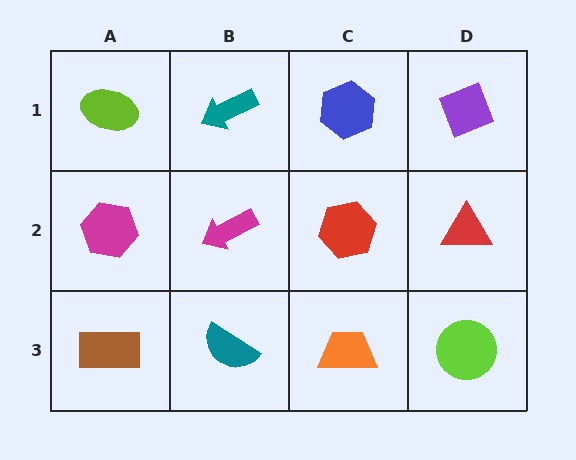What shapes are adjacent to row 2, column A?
A lime ellipse (row 1, column A), a brown rectangle (row 3, column A), a magenta arrow (row 2, column B).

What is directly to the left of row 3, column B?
A brown rectangle.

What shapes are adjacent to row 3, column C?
A red hexagon (row 2, column C), a teal semicircle (row 3, column B), a lime circle (row 3, column D).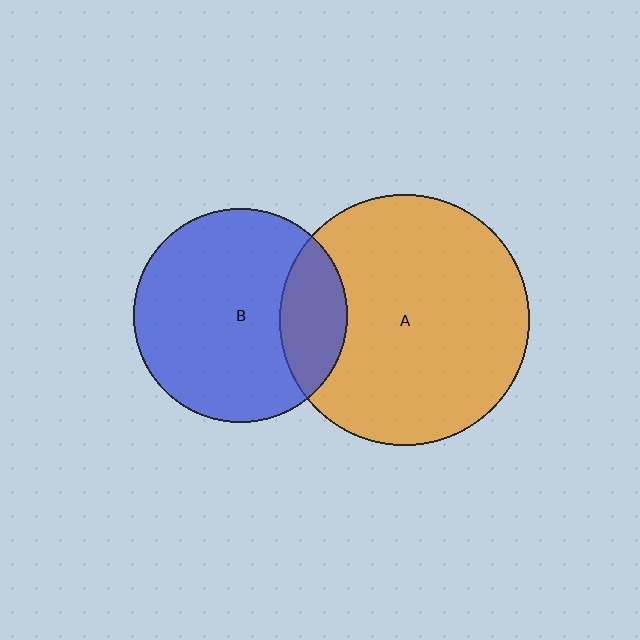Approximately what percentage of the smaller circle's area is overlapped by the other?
Approximately 20%.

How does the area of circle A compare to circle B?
Approximately 1.4 times.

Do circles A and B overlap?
Yes.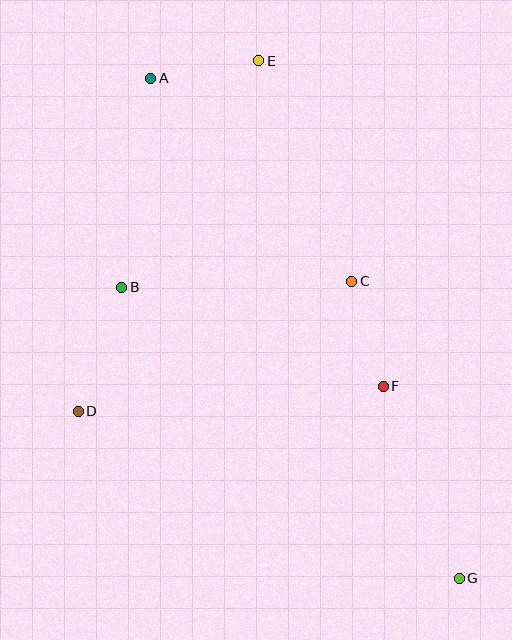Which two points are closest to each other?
Points A and E are closest to each other.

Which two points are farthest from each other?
Points A and G are farthest from each other.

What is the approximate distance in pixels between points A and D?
The distance between A and D is approximately 341 pixels.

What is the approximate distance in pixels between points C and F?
The distance between C and F is approximately 110 pixels.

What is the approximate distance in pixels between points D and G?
The distance between D and G is approximately 416 pixels.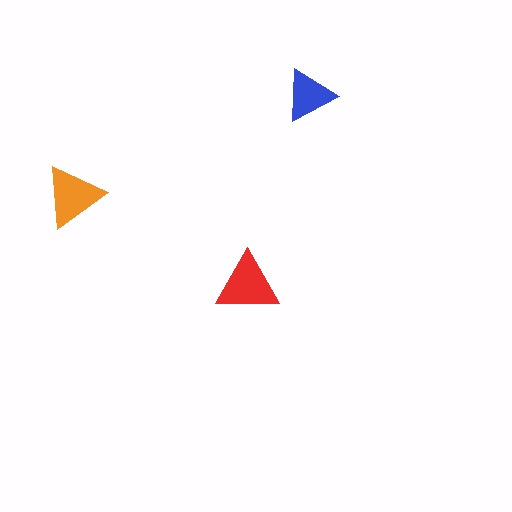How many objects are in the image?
There are 3 objects in the image.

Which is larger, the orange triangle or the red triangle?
The red one.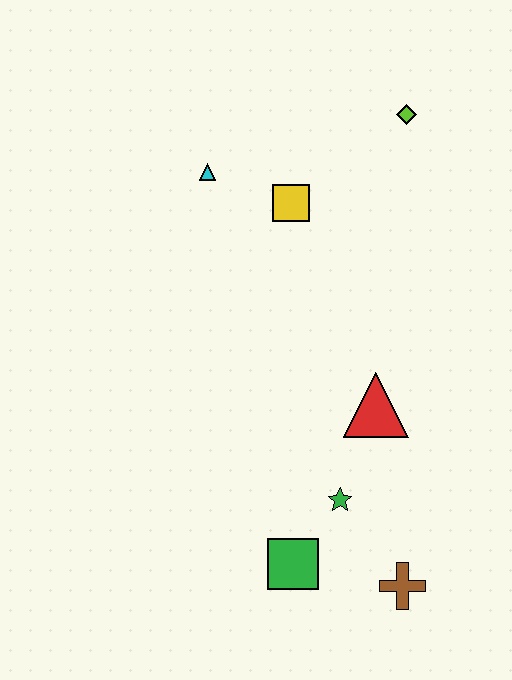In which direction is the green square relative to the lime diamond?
The green square is below the lime diamond.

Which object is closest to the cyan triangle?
The yellow square is closest to the cyan triangle.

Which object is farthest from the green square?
The lime diamond is farthest from the green square.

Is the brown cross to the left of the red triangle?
No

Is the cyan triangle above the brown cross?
Yes